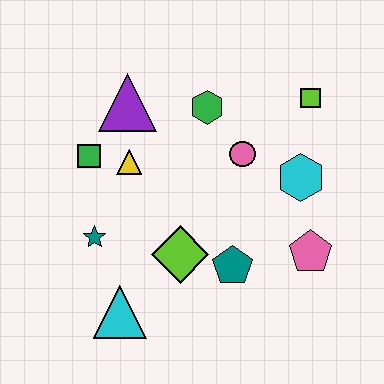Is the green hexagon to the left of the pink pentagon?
Yes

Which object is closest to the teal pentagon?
The lime diamond is closest to the teal pentagon.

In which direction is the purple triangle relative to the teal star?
The purple triangle is above the teal star.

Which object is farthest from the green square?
The pink pentagon is farthest from the green square.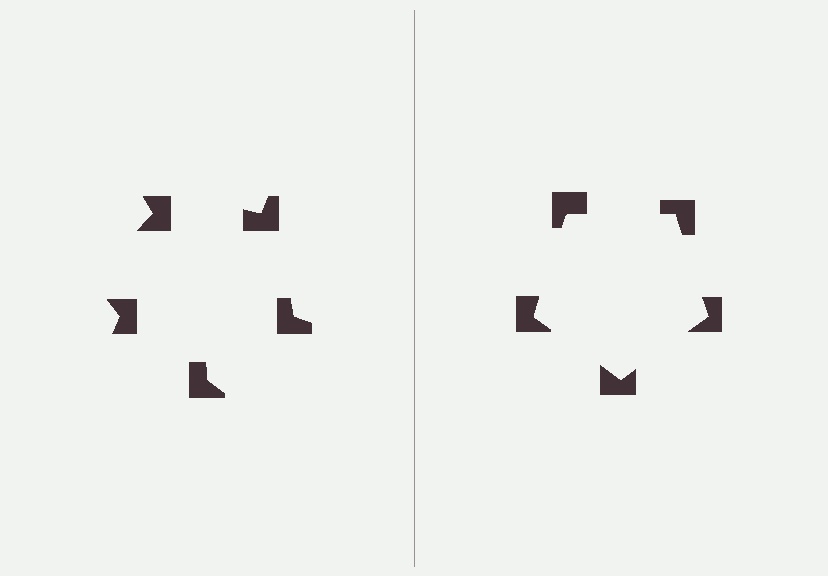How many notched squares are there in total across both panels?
10 — 5 on each side.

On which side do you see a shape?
An illusory pentagon appears on the right side. On the left side the wedge cuts are rotated, so no coherent shape forms.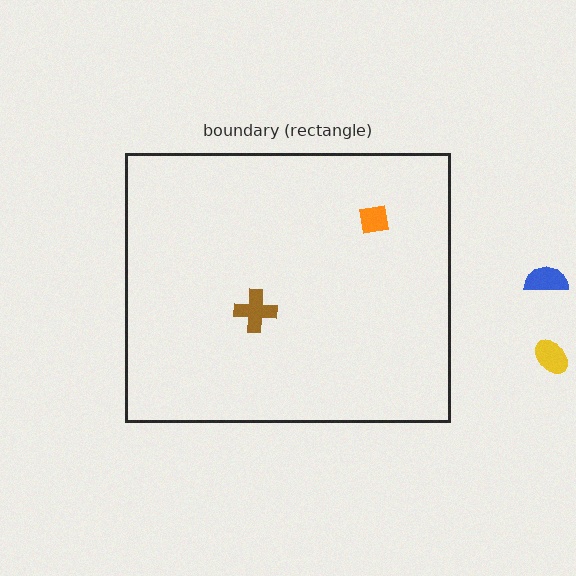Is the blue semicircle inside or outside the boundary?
Outside.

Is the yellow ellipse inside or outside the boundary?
Outside.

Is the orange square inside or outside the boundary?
Inside.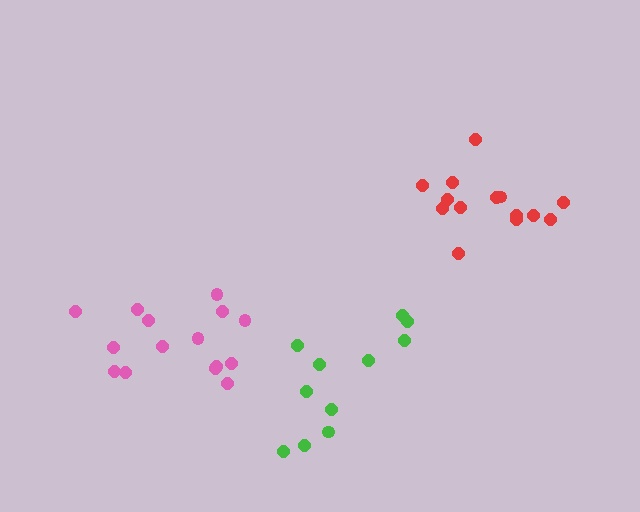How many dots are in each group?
Group 1: 14 dots, Group 2: 11 dots, Group 3: 15 dots (40 total).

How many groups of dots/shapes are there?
There are 3 groups.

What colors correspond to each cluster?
The clusters are colored: red, green, pink.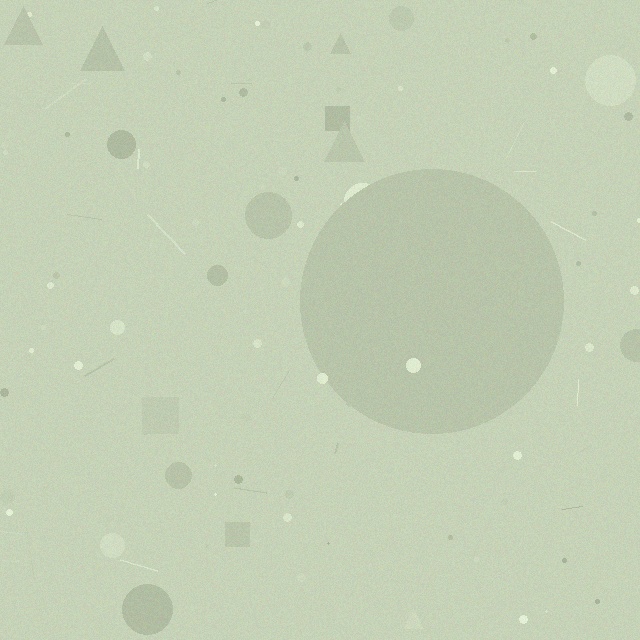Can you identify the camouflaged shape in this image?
The camouflaged shape is a circle.